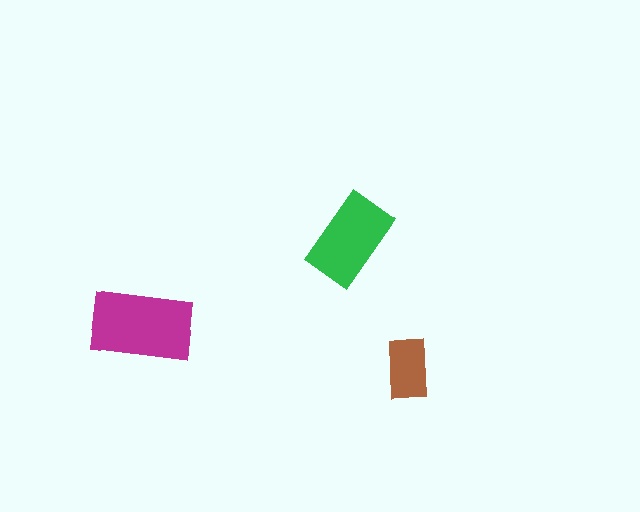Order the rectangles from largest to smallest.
the magenta one, the green one, the brown one.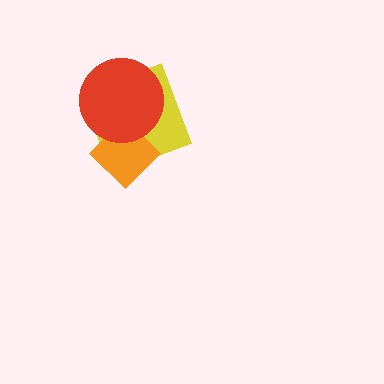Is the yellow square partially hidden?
Yes, it is partially covered by another shape.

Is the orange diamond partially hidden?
Yes, it is partially covered by another shape.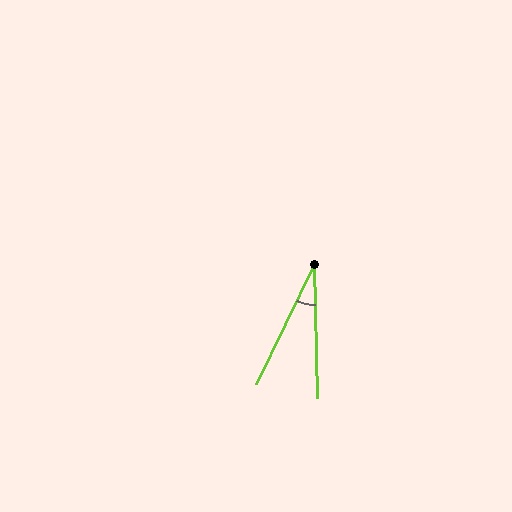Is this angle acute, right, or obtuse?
It is acute.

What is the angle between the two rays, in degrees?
Approximately 27 degrees.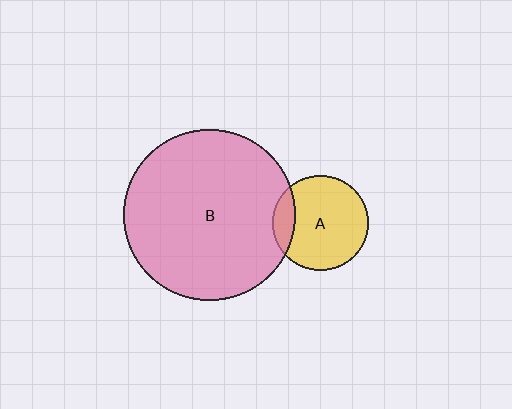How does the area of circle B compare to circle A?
Approximately 3.2 times.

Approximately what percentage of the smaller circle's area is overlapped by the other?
Approximately 15%.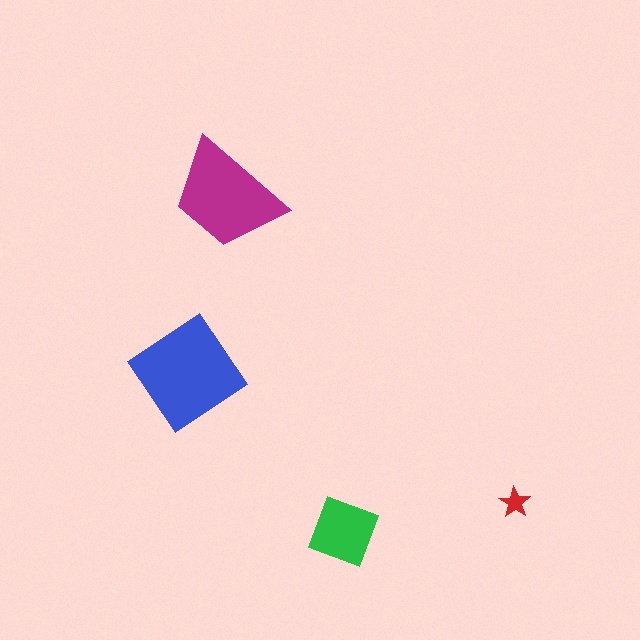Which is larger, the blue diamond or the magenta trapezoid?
The blue diamond.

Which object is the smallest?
The red star.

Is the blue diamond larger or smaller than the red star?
Larger.